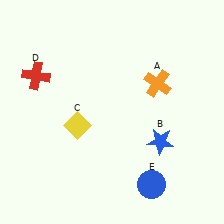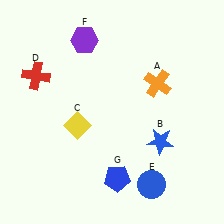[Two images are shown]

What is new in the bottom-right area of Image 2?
A blue pentagon (G) was added in the bottom-right area of Image 2.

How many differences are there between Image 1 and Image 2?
There are 2 differences between the two images.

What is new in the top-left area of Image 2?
A purple hexagon (F) was added in the top-left area of Image 2.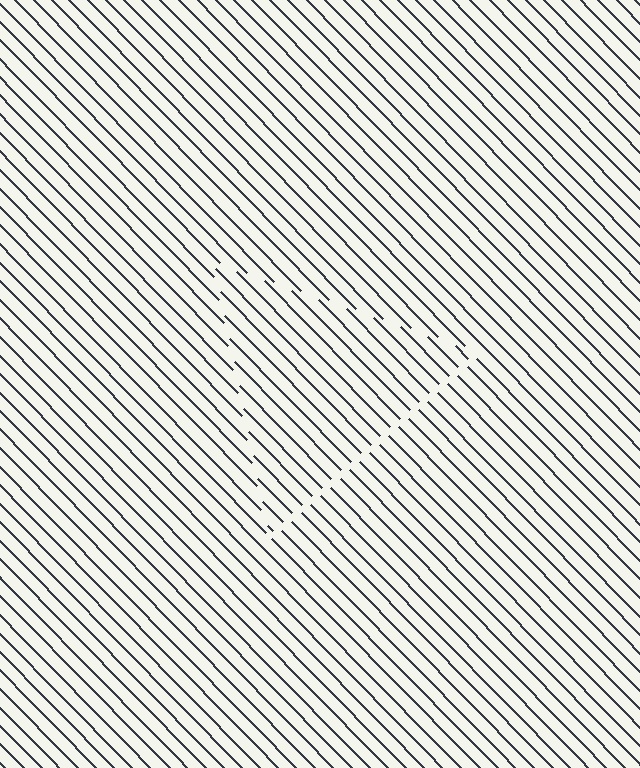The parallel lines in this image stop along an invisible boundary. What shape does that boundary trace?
An illusory triangle. The interior of the shape contains the same grating, shifted by half a period — the contour is defined by the phase discontinuity where line-ends from the inner and outer gratings abut.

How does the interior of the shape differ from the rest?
The interior of the shape contains the same grating, shifted by half a period — the contour is defined by the phase discontinuity where line-ends from the inner and outer gratings abut.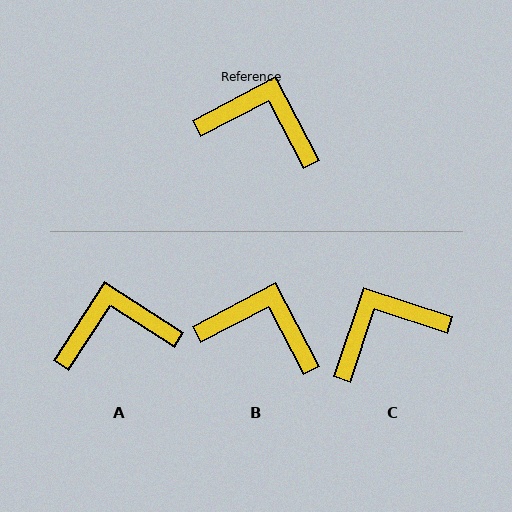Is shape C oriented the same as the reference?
No, it is off by about 44 degrees.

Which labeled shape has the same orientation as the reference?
B.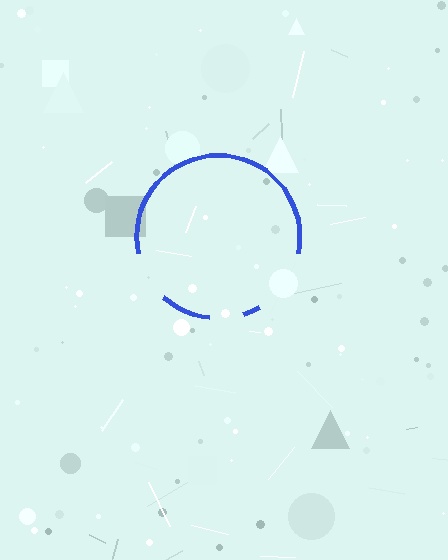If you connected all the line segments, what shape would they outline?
They would outline a circle.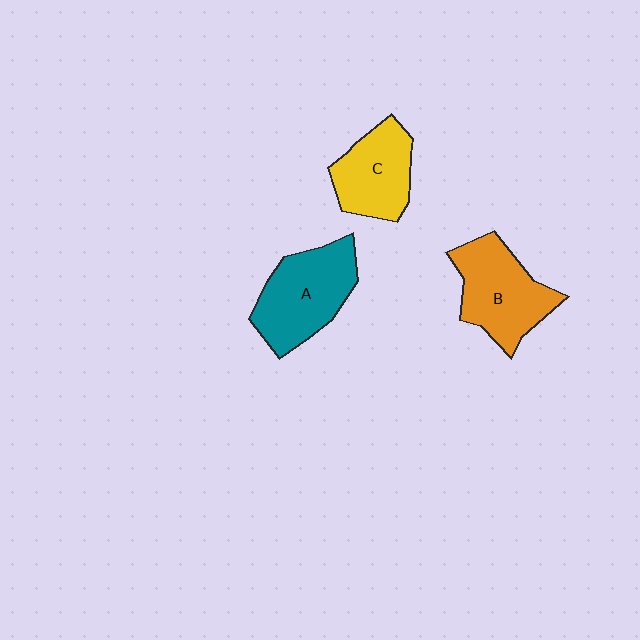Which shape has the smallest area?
Shape C (yellow).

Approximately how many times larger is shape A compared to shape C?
Approximately 1.3 times.